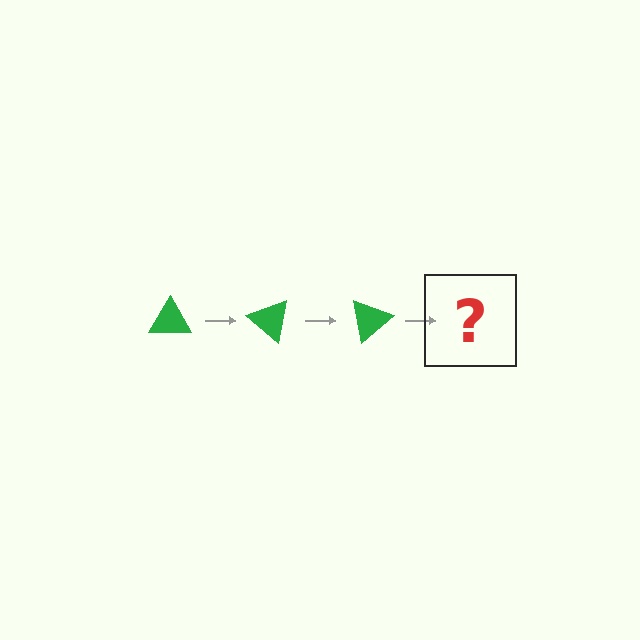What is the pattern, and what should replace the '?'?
The pattern is that the triangle rotates 40 degrees each step. The '?' should be a green triangle rotated 120 degrees.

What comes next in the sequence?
The next element should be a green triangle rotated 120 degrees.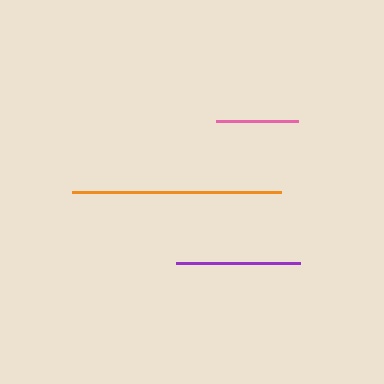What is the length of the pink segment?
The pink segment is approximately 82 pixels long.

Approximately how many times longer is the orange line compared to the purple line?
The orange line is approximately 1.7 times the length of the purple line.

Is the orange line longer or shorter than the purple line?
The orange line is longer than the purple line.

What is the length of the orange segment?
The orange segment is approximately 209 pixels long.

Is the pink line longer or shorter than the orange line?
The orange line is longer than the pink line.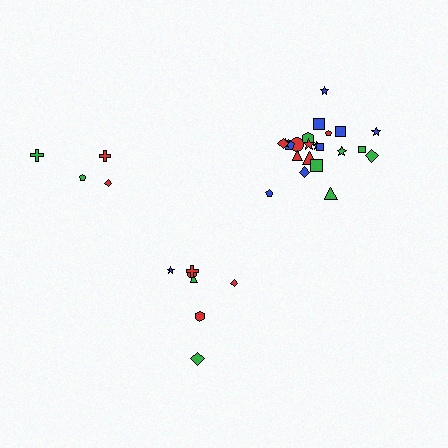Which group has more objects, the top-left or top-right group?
The top-right group.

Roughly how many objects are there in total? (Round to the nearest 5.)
Roughly 35 objects in total.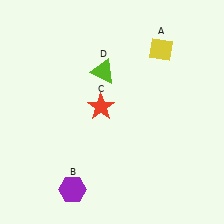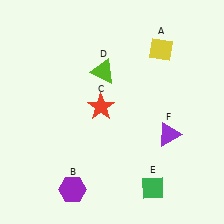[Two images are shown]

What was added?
A green diamond (E), a purple triangle (F) were added in Image 2.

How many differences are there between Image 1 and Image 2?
There are 2 differences between the two images.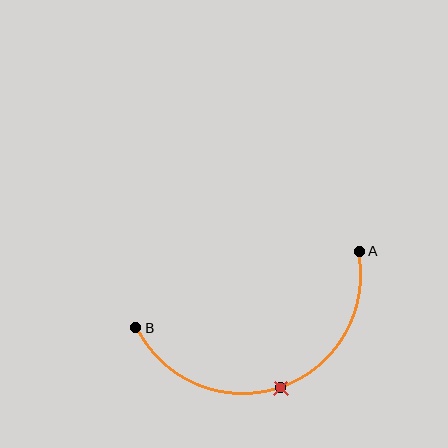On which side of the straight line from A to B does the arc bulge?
The arc bulges below the straight line connecting A and B.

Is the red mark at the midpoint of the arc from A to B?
Yes. The red mark lies on the arc at equal arc-length from both A and B — it is the arc midpoint.